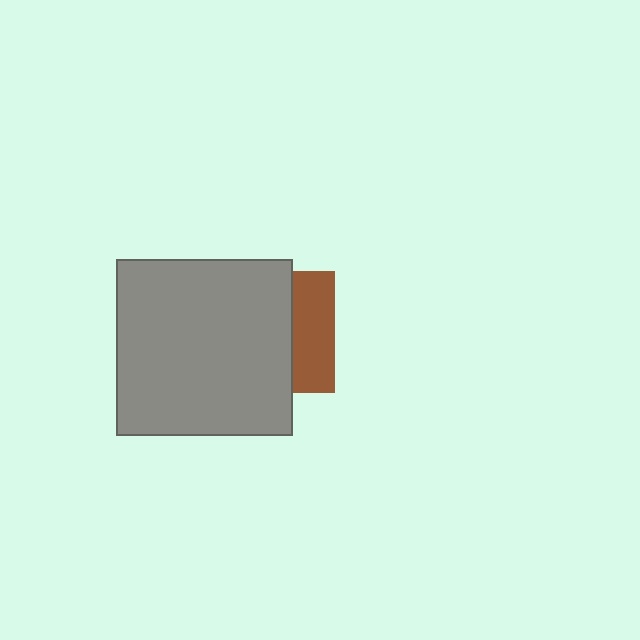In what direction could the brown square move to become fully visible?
The brown square could move right. That would shift it out from behind the gray square entirely.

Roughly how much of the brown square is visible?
A small part of it is visible (roughly 34%).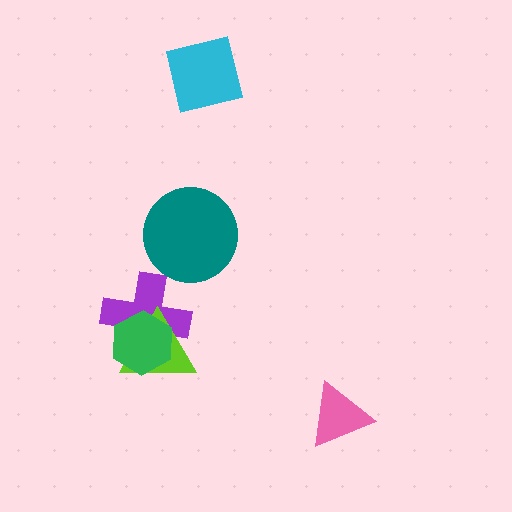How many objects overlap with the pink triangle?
0 objects overlap with the pink triangle.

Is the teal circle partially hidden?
No, no other shape covers it.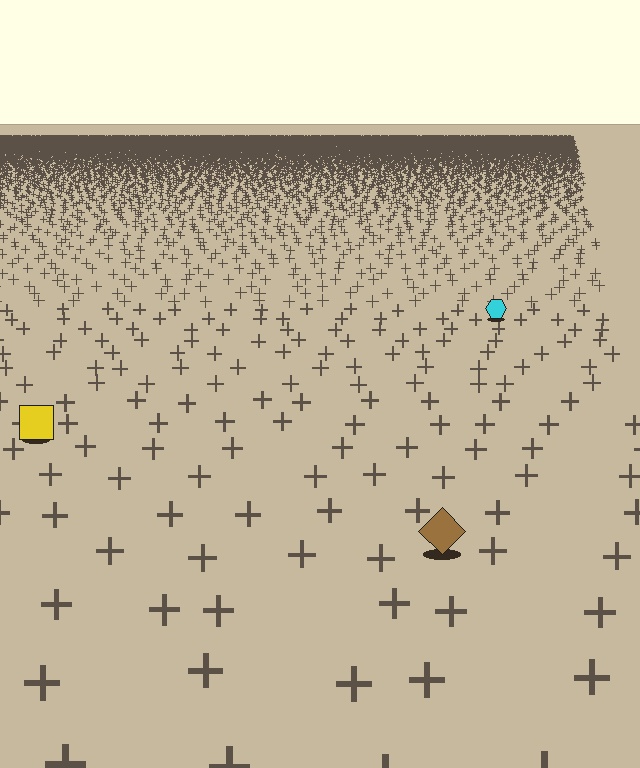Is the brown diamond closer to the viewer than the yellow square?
Yes. The brown diamond is closer — you can tell from the texture gradient: the ground texture is coarser near it.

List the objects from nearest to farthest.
From nearest to farthest: the brown diamond, the yellow square, the cyan hexagon.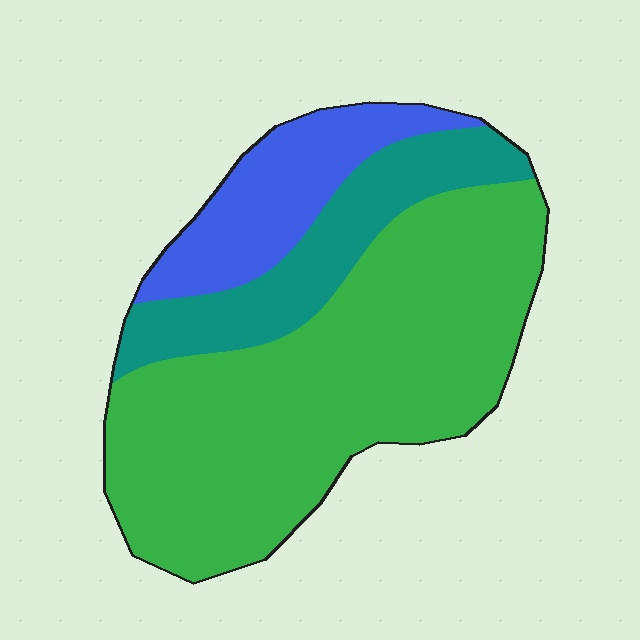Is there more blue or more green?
Green.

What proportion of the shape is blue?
Blue takes up between a sixth and a third of the shape.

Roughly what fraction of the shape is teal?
Teal covers 20% of the shape.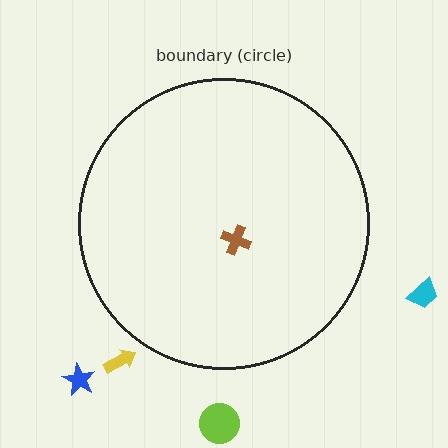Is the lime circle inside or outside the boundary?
Outside.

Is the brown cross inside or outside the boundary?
Inside.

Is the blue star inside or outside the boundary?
Outside.